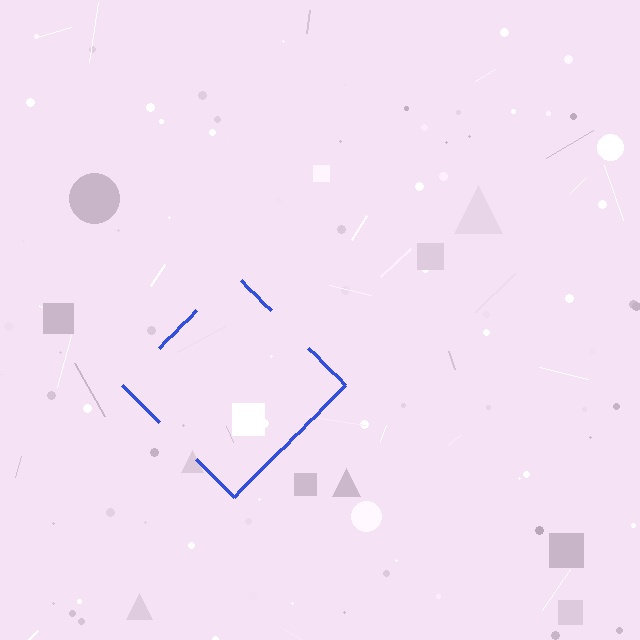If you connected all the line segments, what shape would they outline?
They would outline a diamond.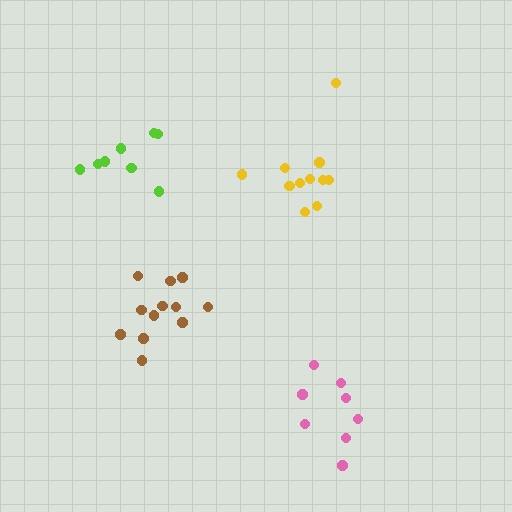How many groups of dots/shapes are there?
There are 4 groups.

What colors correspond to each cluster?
The clusters are colored: brown, lime, pink, yellow.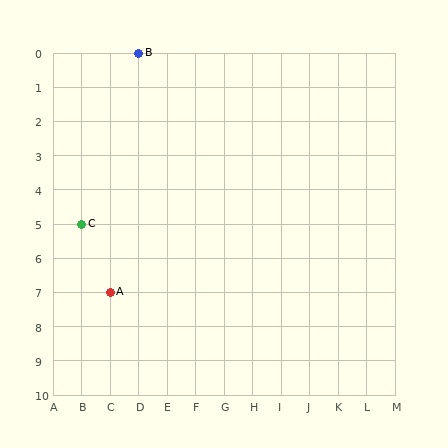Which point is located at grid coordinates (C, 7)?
Point A is at (C, 7).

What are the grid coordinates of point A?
Point A is at grid coordinates (C, 7).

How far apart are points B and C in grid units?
Points B and C are 2 columns and 5 rows apart (about 5.4 grid units diagonally).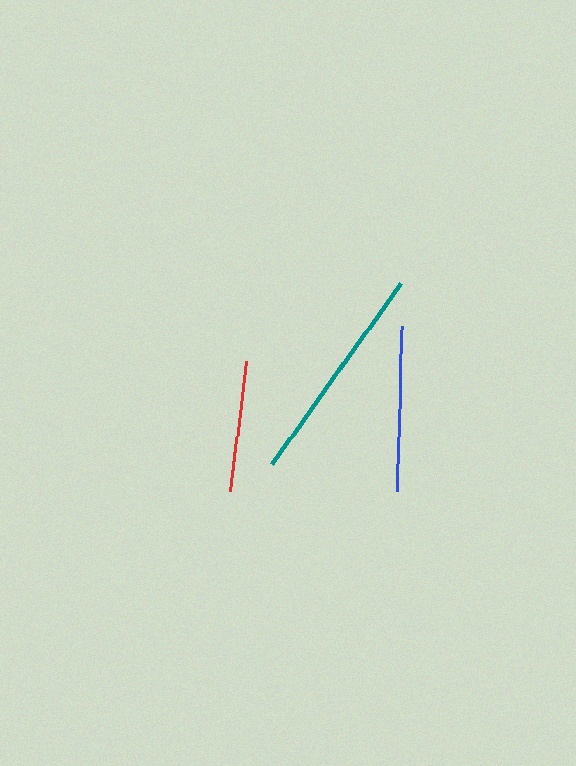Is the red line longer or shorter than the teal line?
The teal line is longer than the red line.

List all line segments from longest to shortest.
From longest to shortest: teal, blue, red.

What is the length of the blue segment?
The blue segment is approximately 165 pixels long.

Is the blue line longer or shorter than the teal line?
The teal line is longer than the blue line.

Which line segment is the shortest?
The red line is the shortest at approximately 132 pixels.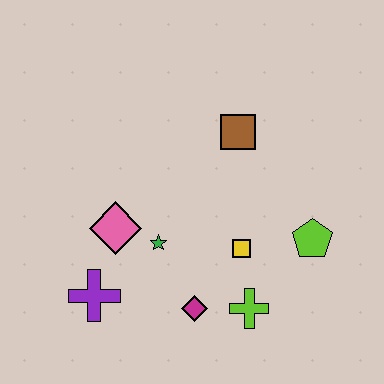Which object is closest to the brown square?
The yellow square is closest to the brown square.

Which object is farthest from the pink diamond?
The lime pentagon is farthest from the pink diamond.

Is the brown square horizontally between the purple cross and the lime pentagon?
Yes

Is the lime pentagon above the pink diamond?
No